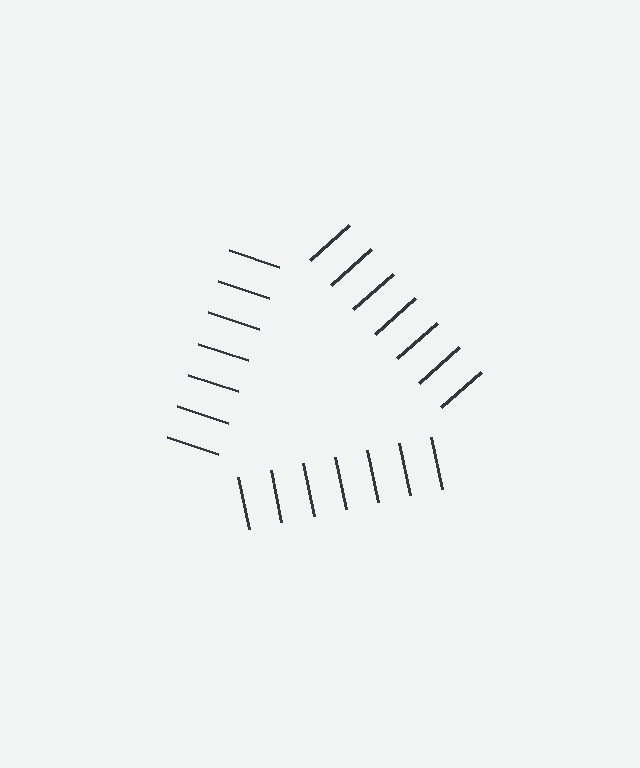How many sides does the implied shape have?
3 sides — the line-ends trace a triangle.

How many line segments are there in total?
21 — 7 along each of the 3 edges.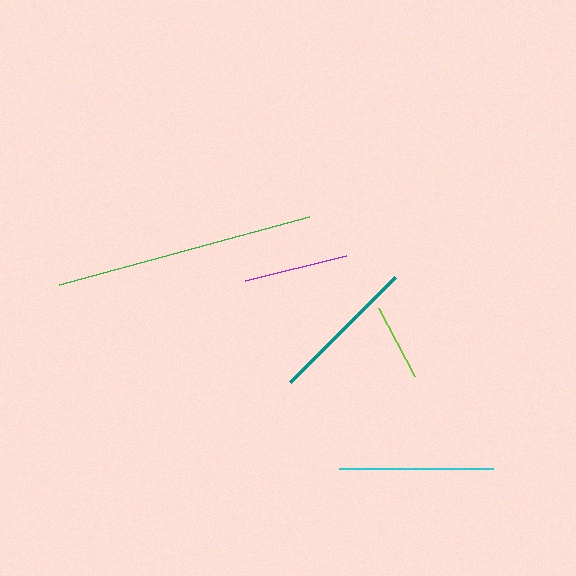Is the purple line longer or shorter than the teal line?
The teal line is longer than the purple line.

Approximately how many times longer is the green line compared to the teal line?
The green line is approximately 1.7 times the length of the teal line.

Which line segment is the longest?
The green line is the longest at approximately 259 pixels.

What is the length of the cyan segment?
The cyan segment is approximately 154 pixels long.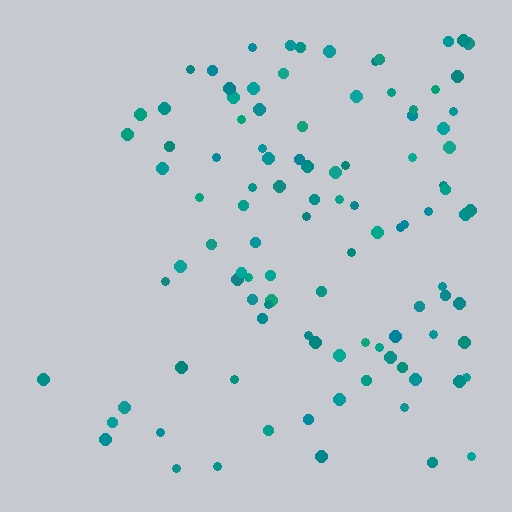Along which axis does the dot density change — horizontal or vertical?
Horizontal.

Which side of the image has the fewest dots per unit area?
The left.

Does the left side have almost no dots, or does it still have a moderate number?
Still a moderate number, just noticeably fewer than the right.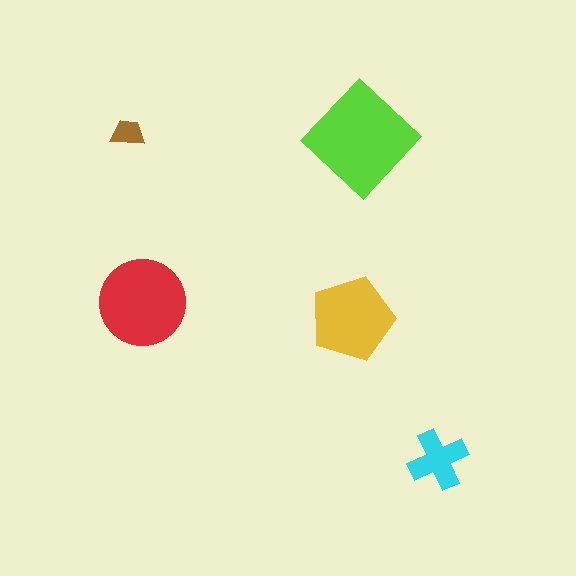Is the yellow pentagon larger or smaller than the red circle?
Smaller.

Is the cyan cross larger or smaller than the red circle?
Smaller.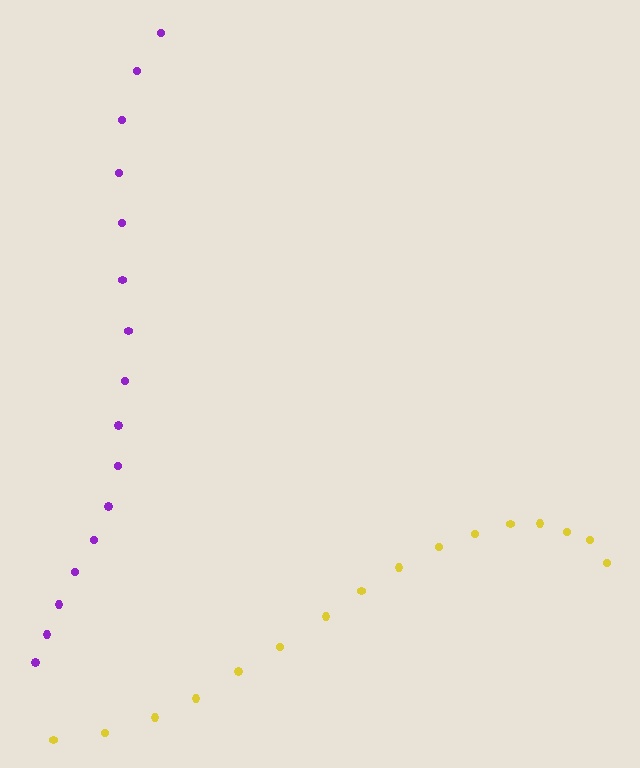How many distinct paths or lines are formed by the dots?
There are 2 distinct paths.